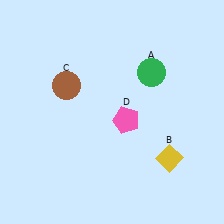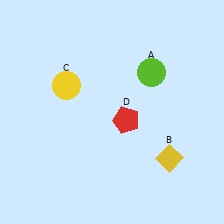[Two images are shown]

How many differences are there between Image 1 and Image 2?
There are 3 differences between the two images.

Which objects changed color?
A changed from green to lime. C changed from brown to yellow. D changed from pink to red.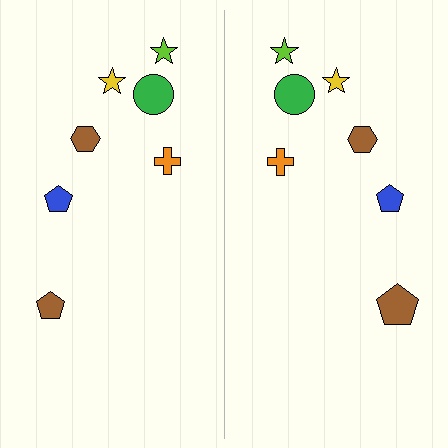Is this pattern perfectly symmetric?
No, the pattern is not perfectly symmetric. The brown pentagon on the right side has a different size than its mirror counterpart.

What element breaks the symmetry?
The brown pentagon on the right side has a different size than its mirror counterpart.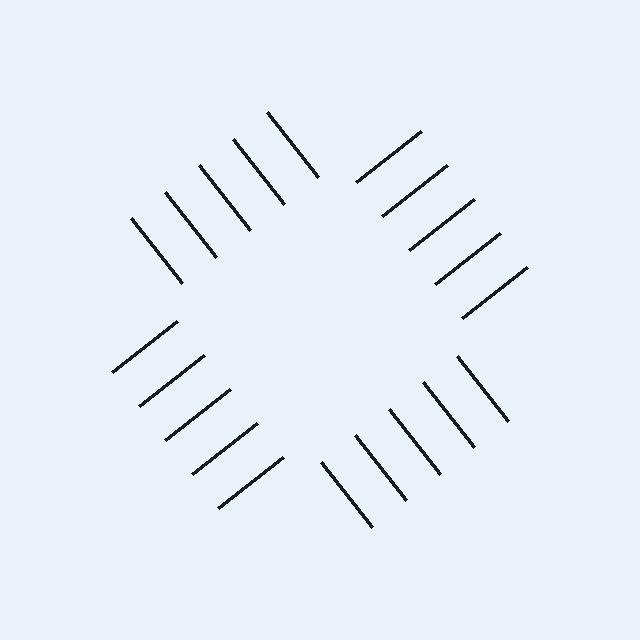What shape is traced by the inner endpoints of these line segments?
An illusory square — the line segments terminate on its edges but no continuous stroke is drawn.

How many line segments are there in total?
20 — 5 along each of the 4 edges.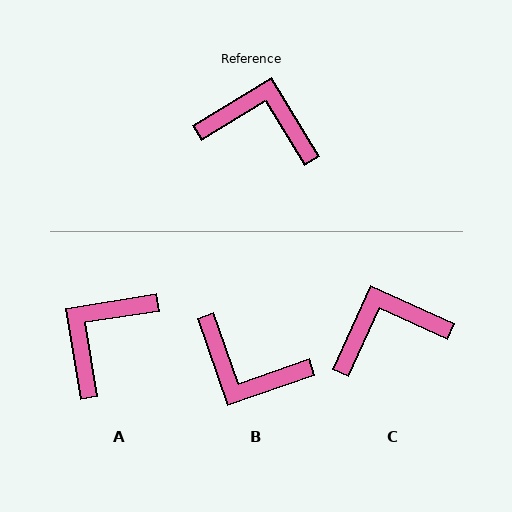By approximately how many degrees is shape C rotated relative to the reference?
Approximately 34 degrees counter-clockwise.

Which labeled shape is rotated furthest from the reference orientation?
B, about 168 degrees away.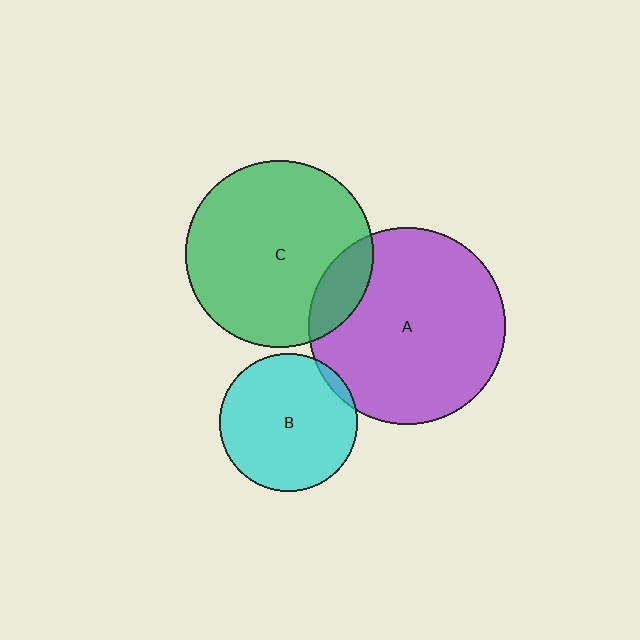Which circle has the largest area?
Circle A (purple).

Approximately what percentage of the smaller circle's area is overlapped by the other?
Approximately 15%.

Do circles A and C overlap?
Yes.